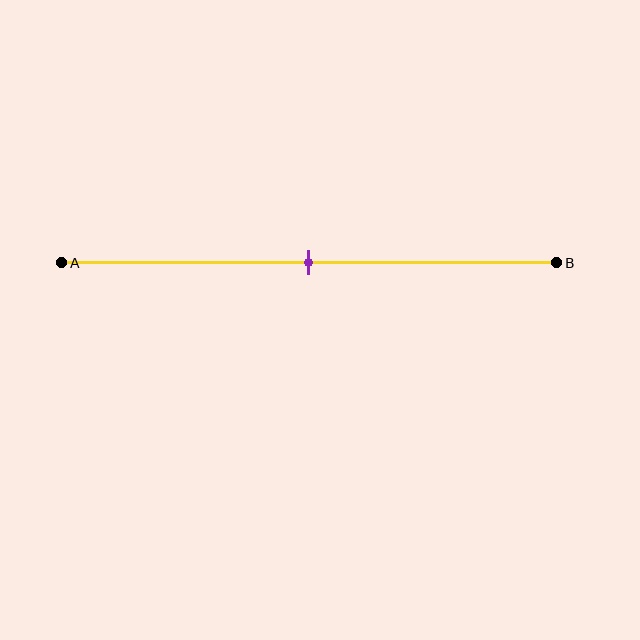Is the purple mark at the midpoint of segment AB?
Yes, the mark is approximately at the midpoint.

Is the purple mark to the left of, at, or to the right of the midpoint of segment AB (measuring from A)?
The purple mark is approximately at the midpoint of segment AB.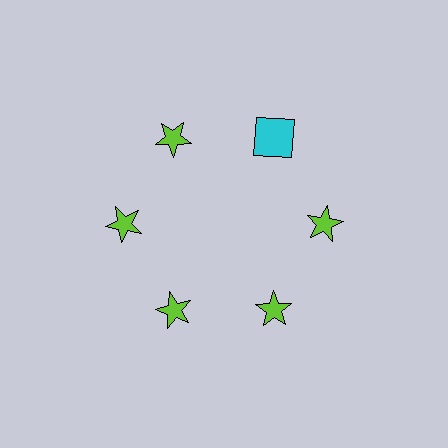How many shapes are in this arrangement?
There are 6 shapes arranged in a ring pattern.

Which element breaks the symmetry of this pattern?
The cyan square at roughly the 1 o'clock position breaks the symmetry. All other shapes are lime stars.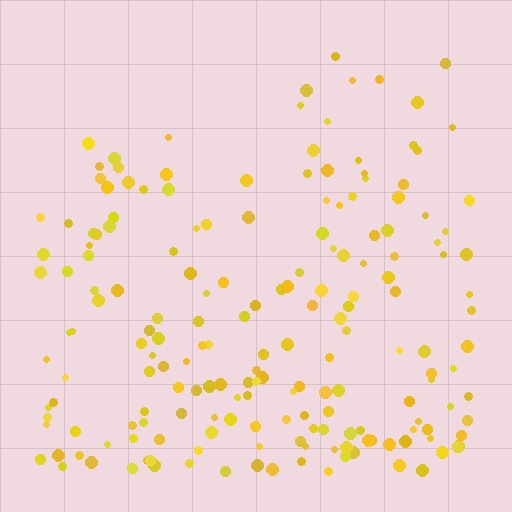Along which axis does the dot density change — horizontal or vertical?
Vertical.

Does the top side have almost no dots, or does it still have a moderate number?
Still a moderate number, just noticeably fewer than the bottom.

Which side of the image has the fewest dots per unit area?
The top.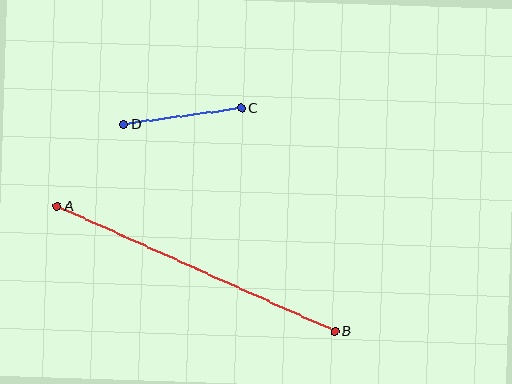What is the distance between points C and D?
The distance is approximately 118 pixels.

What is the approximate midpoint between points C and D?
The midpoint is at approximately (182, 116) pixels.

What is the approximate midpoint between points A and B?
The midpoint is at approximately (196, 268) pixels.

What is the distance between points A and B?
The distance is approximately 304 pixels.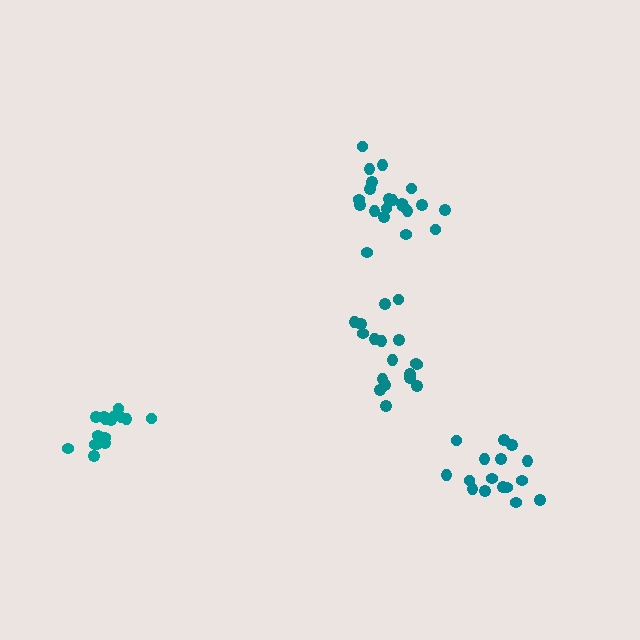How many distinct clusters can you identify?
There are 4 distinct clusters.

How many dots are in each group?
Group 1: 18 dots, Group 2: 16 dots, Group 3: 18 dots, Group 4: 21 dots (73 total).